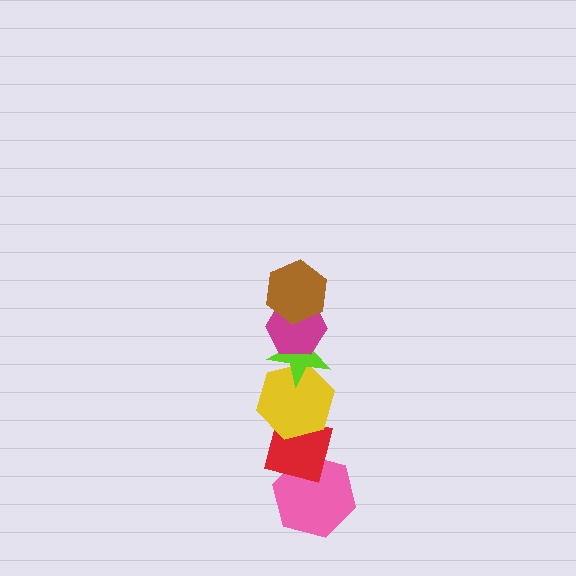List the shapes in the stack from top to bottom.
From top to bottom: the brown hexagon, the magenta hexagon, the lime star, the yellow hexagon, the red square, the pink hexagon.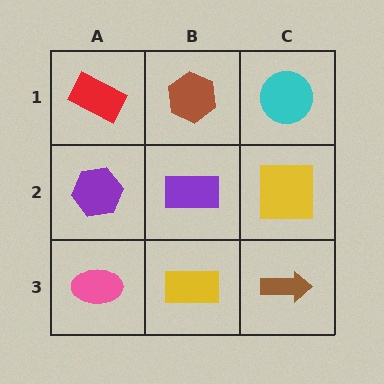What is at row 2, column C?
A yellow square.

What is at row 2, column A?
A purple hexagon.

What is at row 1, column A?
A red rectangle.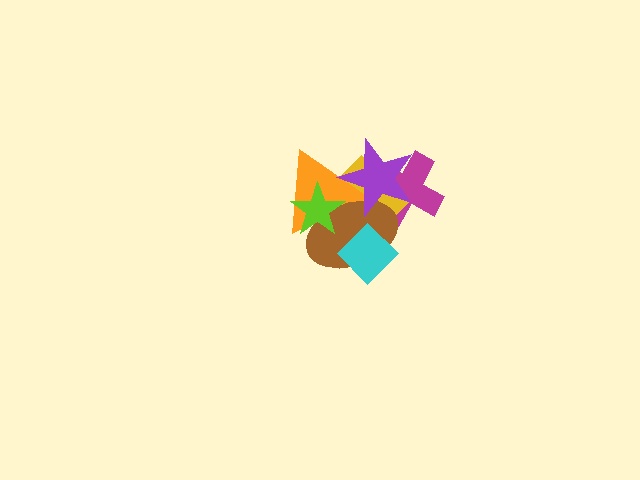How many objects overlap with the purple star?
4 objects overlap with the purple star.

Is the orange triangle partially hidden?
Yes, it is partially covered by another shape.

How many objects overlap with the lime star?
3 objects overlap with the lime star.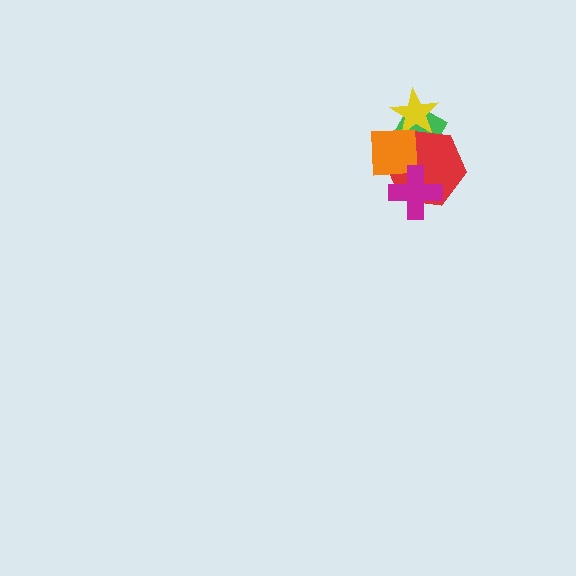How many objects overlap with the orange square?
4 objects overlap with the orange square.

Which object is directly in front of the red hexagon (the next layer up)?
The yellow star is directly in front of the red hexagon.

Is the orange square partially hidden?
Yes, it is partially covered by another shape.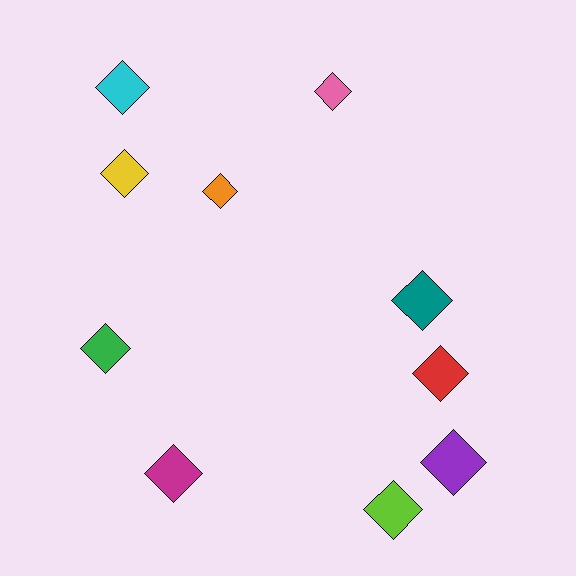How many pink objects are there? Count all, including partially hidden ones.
There is 1 pink object.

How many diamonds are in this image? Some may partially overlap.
There are 10 diamonds.